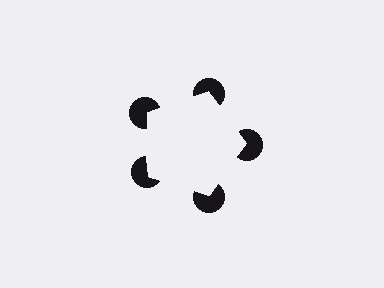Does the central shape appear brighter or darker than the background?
It typically appears slightly brighter than the background, even though no actual brightness change is drawn.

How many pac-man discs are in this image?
There are 5 — one at each vertex of the illusory pentagon.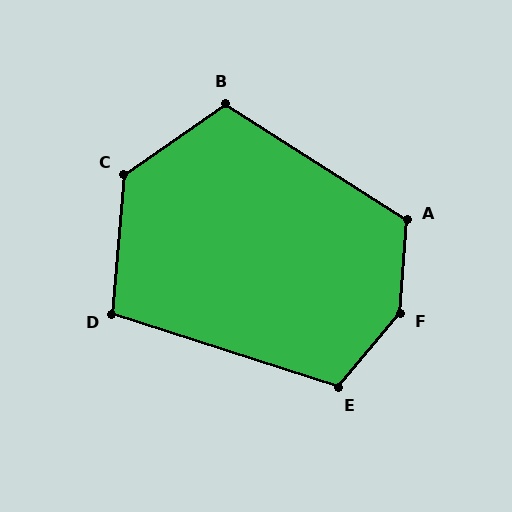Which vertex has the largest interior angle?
F, at approximately 144 degrees.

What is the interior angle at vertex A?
Approximately 118 degrees (obtuse).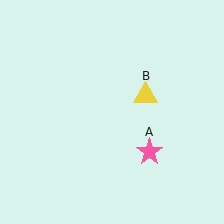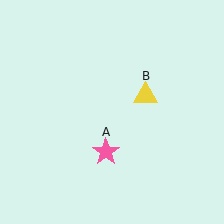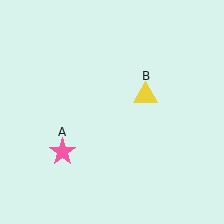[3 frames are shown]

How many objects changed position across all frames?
1 object changed position: pink star (object A).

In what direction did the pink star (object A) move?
The pink star (object A) moved left.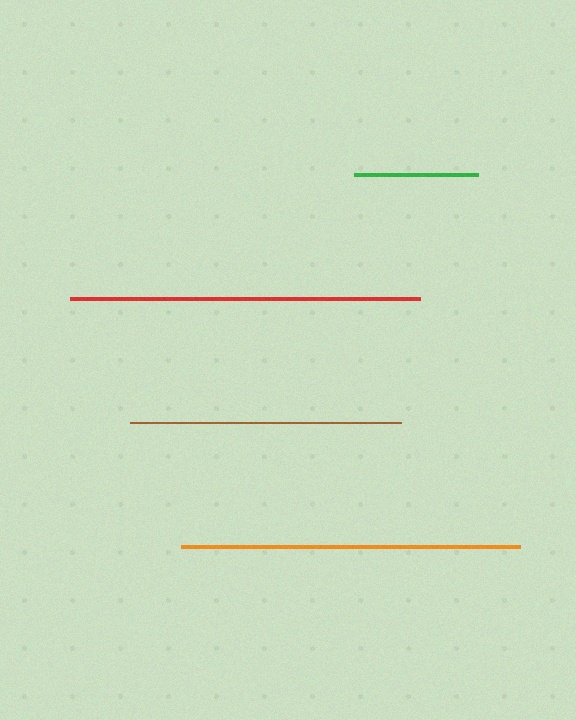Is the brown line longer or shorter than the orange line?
The orange line is longer than the brown line.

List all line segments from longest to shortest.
From longest to shortest: red, orange, brown, green.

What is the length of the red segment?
The red segment is approximately 350 pixels long.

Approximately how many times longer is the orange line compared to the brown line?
The orange line is approximately 1.2 times the length of the brown line.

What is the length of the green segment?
The green segment is approximately 123 pixels long.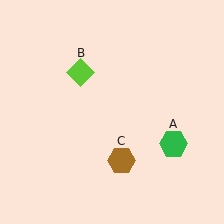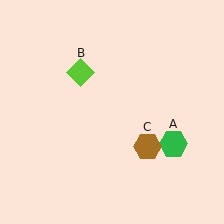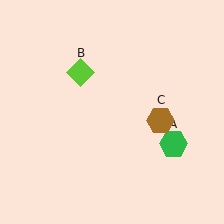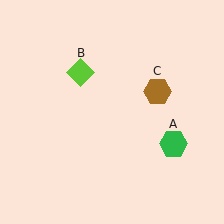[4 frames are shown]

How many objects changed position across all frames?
1 object changed position: brown hexagon (object C).